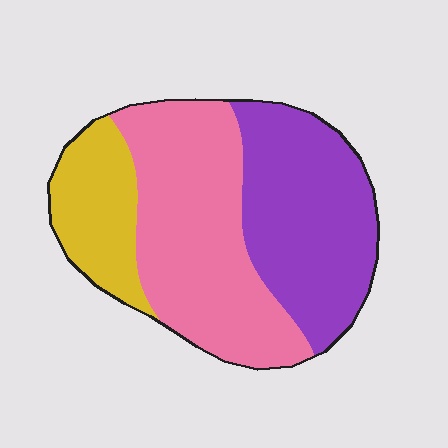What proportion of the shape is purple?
Purple takes up about three eighths (3/8) of the shape.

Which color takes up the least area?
Yellow, at roughly 20%.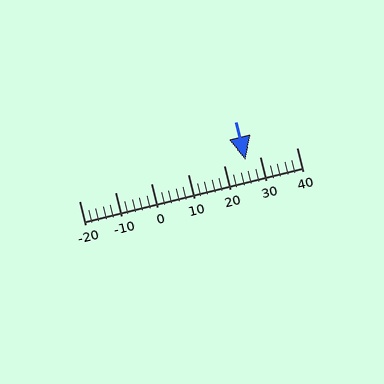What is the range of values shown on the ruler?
The ruler shows values from -20 to 40.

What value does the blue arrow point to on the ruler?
The blue arrow points to approximately 26.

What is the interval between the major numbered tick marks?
The major tick marks are spaced 10 units apart.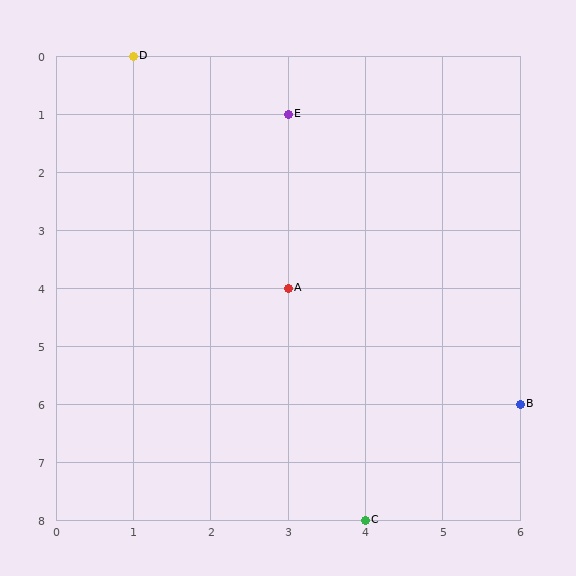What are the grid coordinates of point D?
Point D is at grid coordinates (1, 0).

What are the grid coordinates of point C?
Point C is at grid coordinates (4, 8).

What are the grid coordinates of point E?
Point E is at grid coordinates (3, 1).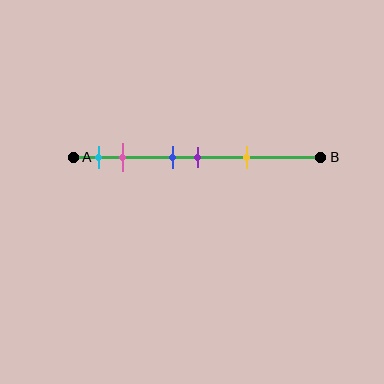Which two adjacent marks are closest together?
The blue and purple marks are the closest adjacent pair.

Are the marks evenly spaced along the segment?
No, the marks are not evenly spaced.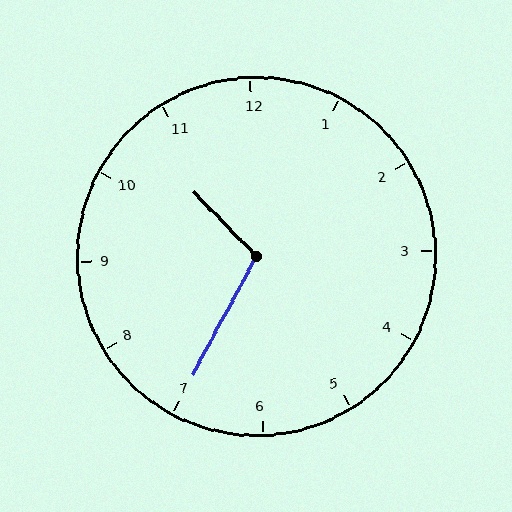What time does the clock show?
10:35.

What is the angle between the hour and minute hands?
Approximately 108 degrees.